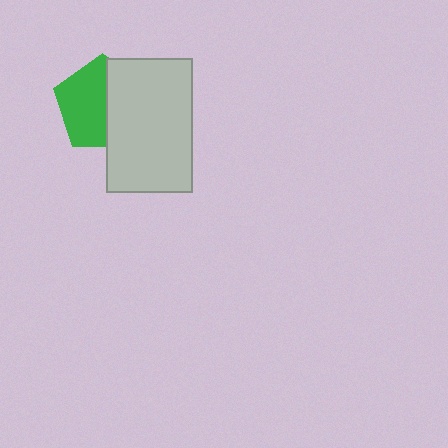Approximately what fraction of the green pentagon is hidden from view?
Roughly 46% of the green pentagon is hidden behind the light gray rectangle.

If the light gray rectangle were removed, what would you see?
You would see the complete green pentagon.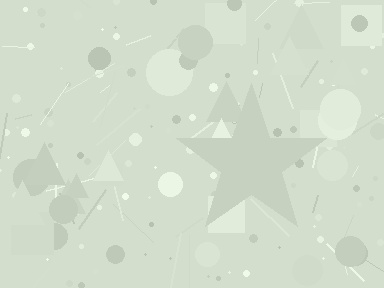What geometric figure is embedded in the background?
A star is embedded in the background.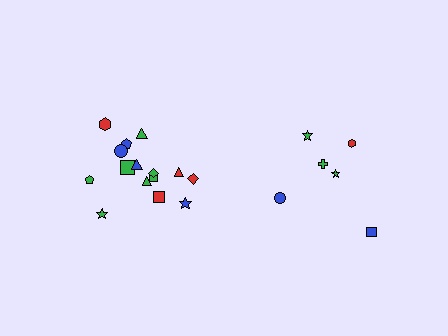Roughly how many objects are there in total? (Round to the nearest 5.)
Roughly 20 objects in total.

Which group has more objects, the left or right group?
The left group.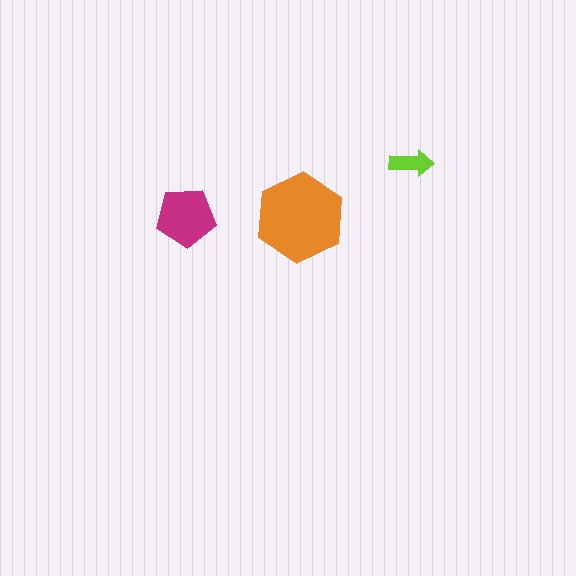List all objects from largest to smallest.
The orange hexagon, the magenta pentagon, the lime arrow.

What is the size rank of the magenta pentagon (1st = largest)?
2nd.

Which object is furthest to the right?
The lime arrow is rightmost.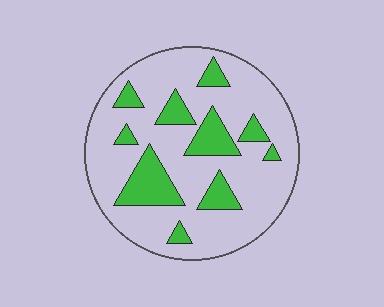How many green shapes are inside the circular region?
10.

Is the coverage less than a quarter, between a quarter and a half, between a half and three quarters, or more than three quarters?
Less than a quarter.